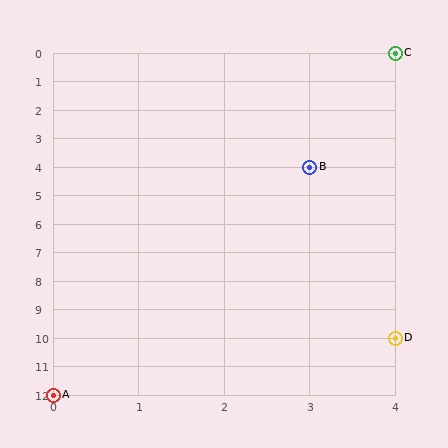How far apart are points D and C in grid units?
Points D and C are 10 rows apart.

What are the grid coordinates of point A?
Point A is at grid coordinates (0, 12).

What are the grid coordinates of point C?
Point C is at grid coordinates (4, 0).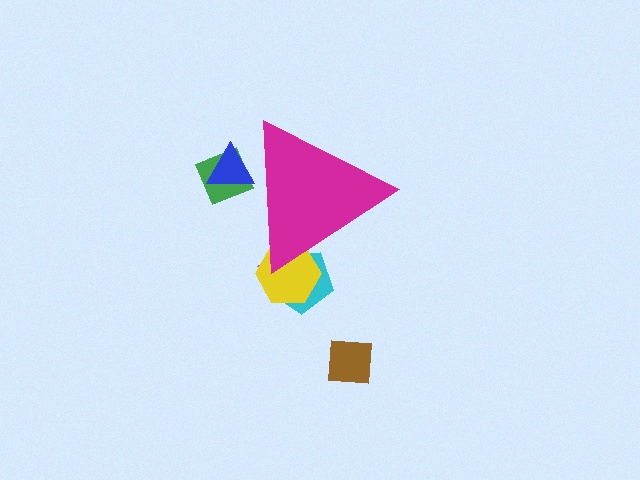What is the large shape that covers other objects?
A magenta triangle.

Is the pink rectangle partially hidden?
Yes, the pink rectangle is partially hidden behind the magenta triangle.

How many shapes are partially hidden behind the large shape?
5 shapes are partially hidden.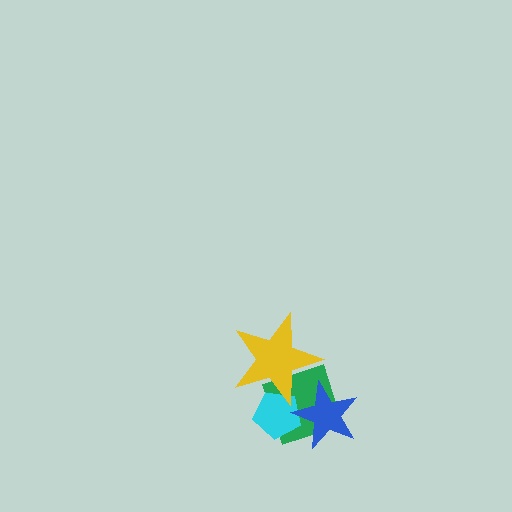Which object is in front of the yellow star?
The blue star is in front of the yellow star.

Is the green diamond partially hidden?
Yes, it is partially covered by another shape.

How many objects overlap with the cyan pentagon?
3 objects overlap with the cyan pentagon.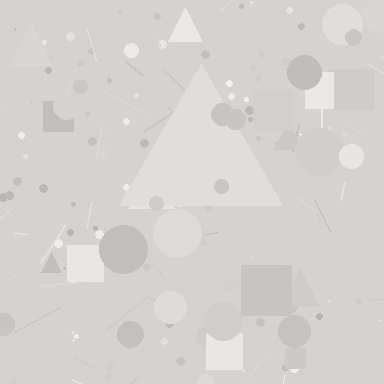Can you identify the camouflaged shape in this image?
The camouflaged shape is a triangle.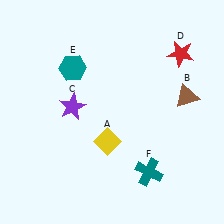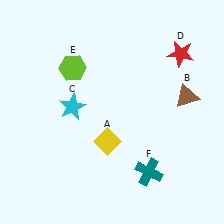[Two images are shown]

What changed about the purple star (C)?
In Image 1, C is purple. In Image 2, it changed to cyan.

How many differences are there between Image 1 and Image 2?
There are 2 differences between the two images.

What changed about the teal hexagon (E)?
In Image 1, E is teal. In Image 2, it changed to lime.